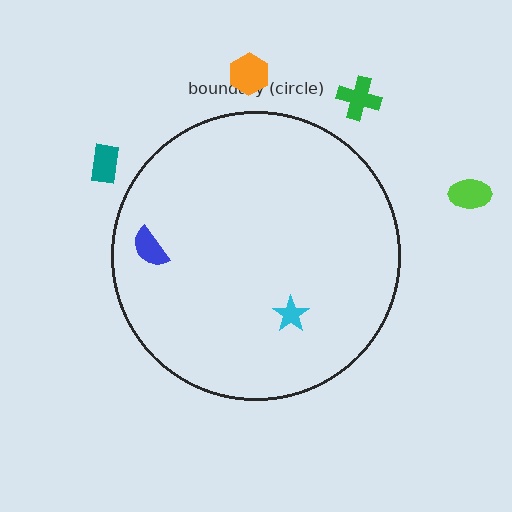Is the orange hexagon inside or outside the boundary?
Outside.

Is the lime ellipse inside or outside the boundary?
Outside.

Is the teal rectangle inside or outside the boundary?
Outside.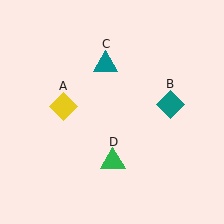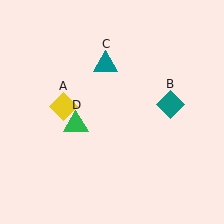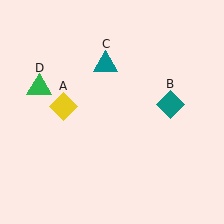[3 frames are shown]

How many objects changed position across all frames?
1 object changed position: green triangle (object D).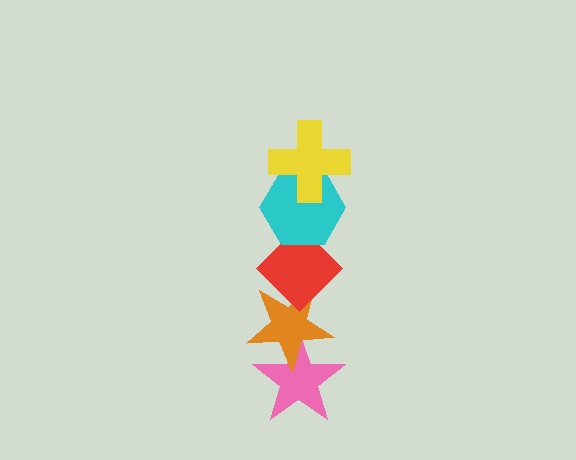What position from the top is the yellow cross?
The yellow cross is 1st from the top.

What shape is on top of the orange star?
The red diamond is on top of the orange star.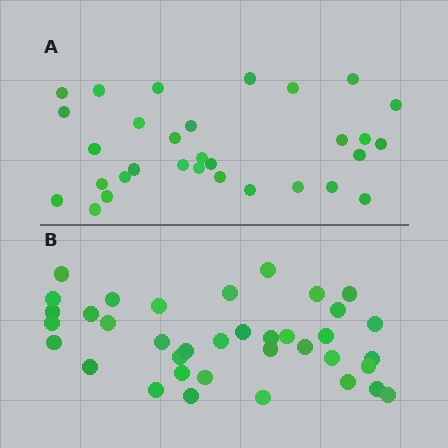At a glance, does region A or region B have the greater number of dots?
Region B (the bottom region) has more dots.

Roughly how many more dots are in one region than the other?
Region B has about 6 more dots than region A.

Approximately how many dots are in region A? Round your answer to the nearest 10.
About 30 dots. (The exact count is 31, which rounds to 30.)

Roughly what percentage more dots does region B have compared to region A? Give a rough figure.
About 20% more.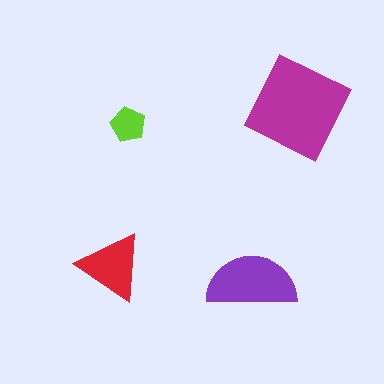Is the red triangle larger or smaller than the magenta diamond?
Smaller.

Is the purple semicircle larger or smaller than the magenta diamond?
Smaller.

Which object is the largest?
The magenta diamond.